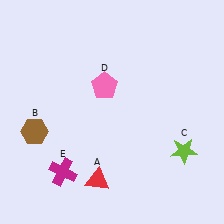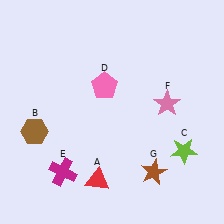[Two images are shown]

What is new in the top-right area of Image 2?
A pink star (F) was added in the top-right area of Image 2.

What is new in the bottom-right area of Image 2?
A brown star (G) was added in the bottom-right area of Image 2.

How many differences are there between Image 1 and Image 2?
There are 2 differences between the two images.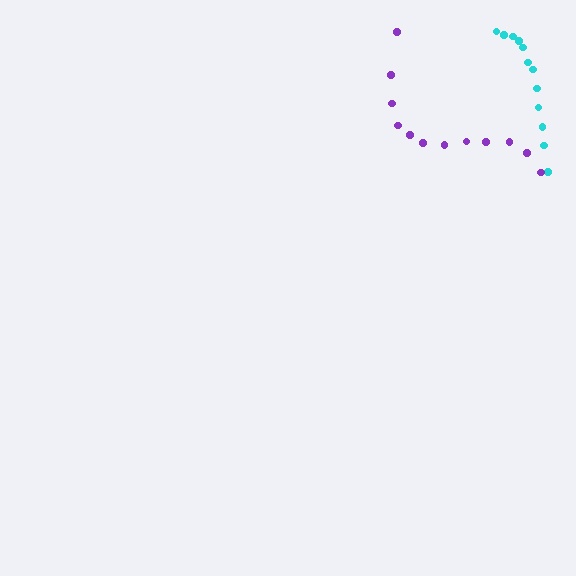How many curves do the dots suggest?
There are 2 distinct paths.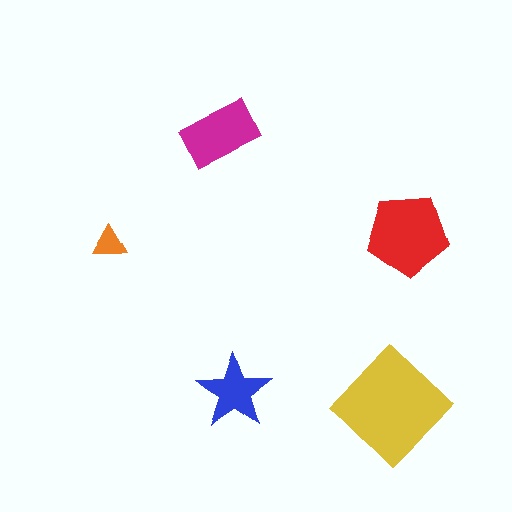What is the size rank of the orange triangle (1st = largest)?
5th.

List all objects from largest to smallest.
The yellow diamond, the red pentagon, the magenta rectangle, the blue star, the orange triangle.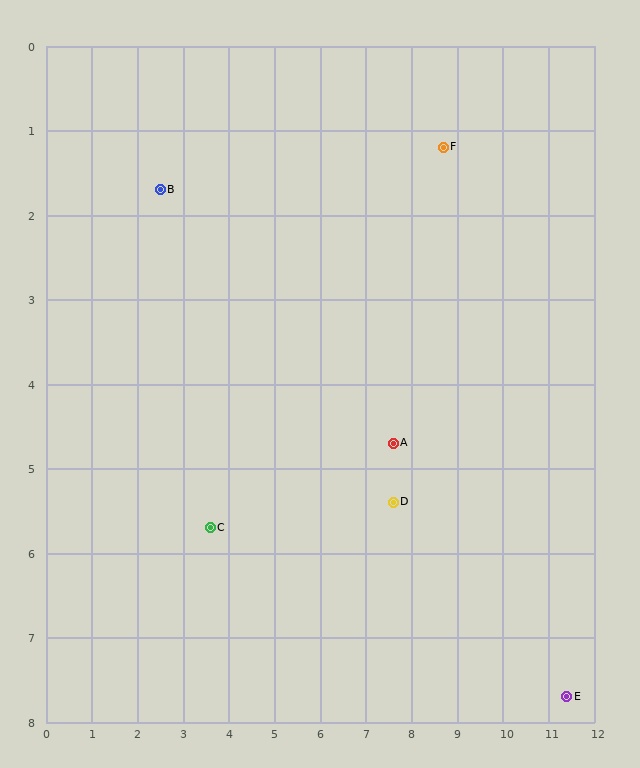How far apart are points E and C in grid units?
Points E and C are about 8.1 grid units apart.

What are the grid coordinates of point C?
Point C is at approximately (3.6, 5.7).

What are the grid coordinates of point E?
Point E is at approximately (11.4, 7.7).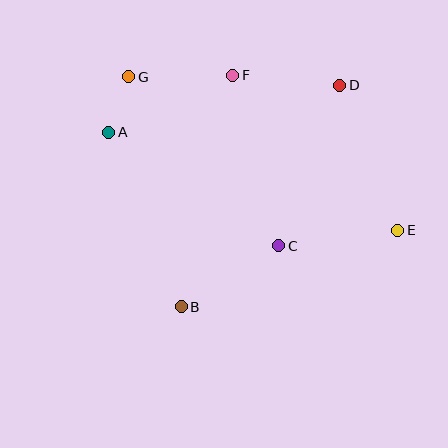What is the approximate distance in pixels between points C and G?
The distance between C and G is approximately 226 pixels.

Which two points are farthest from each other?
Points E and G are farthest from each other.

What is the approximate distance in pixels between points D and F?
The distance between D and F is approximately 108 pixels.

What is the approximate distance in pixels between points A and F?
The distance between A and F is approximately 137 pixels.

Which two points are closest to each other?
Points A and G are closest to each other.